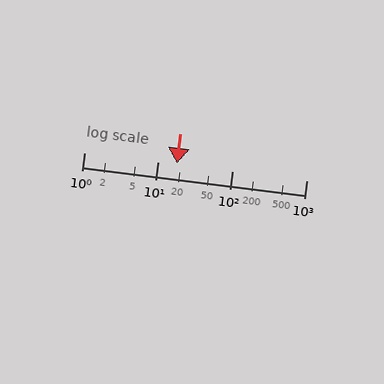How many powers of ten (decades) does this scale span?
The scale spans 3 decades, from 1 to 1000.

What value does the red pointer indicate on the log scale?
The pointer indicates approximately 18.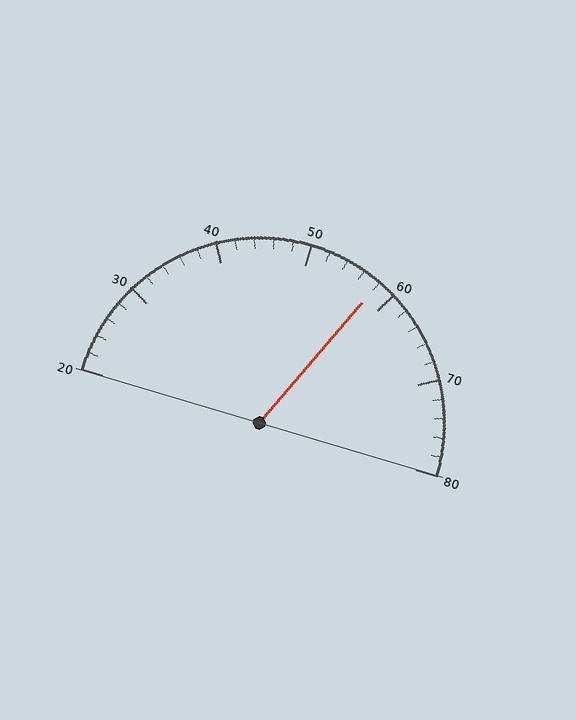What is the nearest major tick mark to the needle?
The nearest major tick mark is 60.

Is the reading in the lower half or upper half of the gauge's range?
The reading is in the upper half of the range (20 to 80).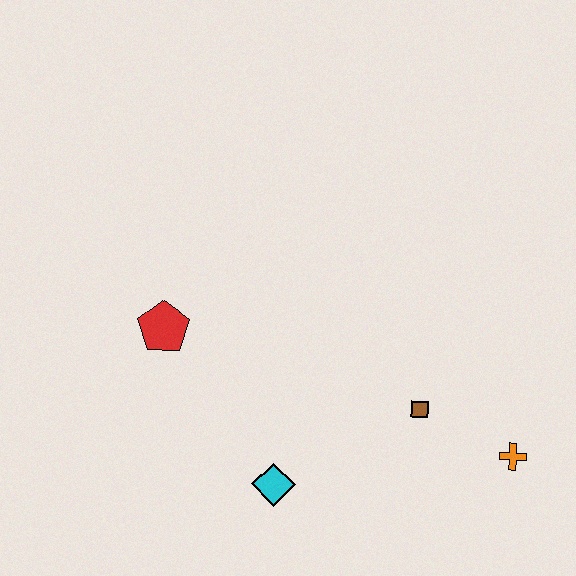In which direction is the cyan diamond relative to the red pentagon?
The cyan diamond is below the red pentagon.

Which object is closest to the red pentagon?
The cyan diamond is closest to the red pentagon.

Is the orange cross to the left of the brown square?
No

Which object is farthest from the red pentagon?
The orange cross is farthest from the red pentagon.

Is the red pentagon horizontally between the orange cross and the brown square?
No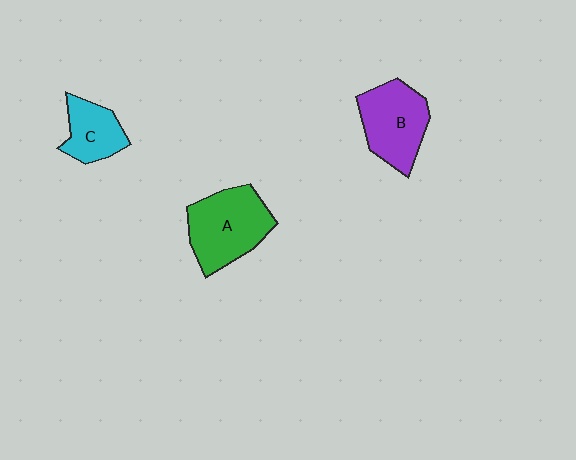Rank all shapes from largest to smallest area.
From largest to smallest: A (green), B (purple), C (cyan).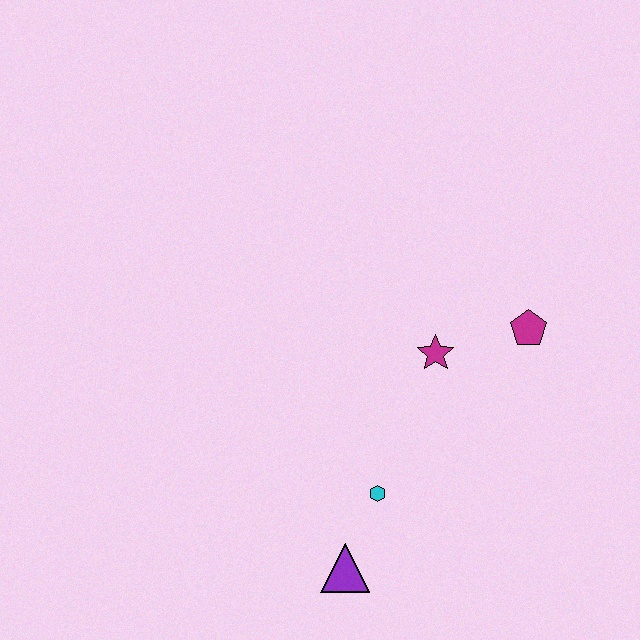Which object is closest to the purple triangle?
The cyan hexagon is closest to the purple triangle.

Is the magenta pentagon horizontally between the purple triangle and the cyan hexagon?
No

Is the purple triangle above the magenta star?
No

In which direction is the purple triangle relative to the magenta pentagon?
The purple triangle is below the magenta pentagon.